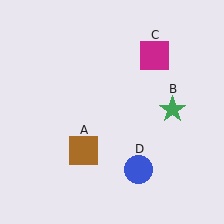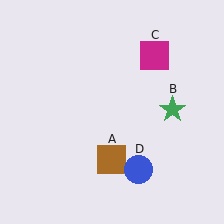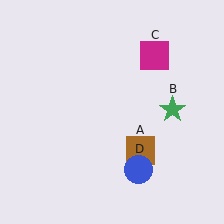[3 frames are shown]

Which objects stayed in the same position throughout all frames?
Green star (object B) and magenta square (object C) and blue circle (object D) remained stationary.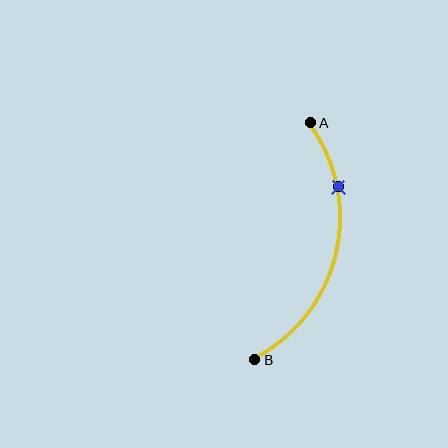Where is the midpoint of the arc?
The arc midpoint is the point on the curve farthest from the straight line joining A and B. It sits to the right of that line.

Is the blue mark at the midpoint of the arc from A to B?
No. The blue mark lies on the arc but is closer to endpoint A. The arc midpoint would be at the point on the curve equidistant along the arc from both A and B.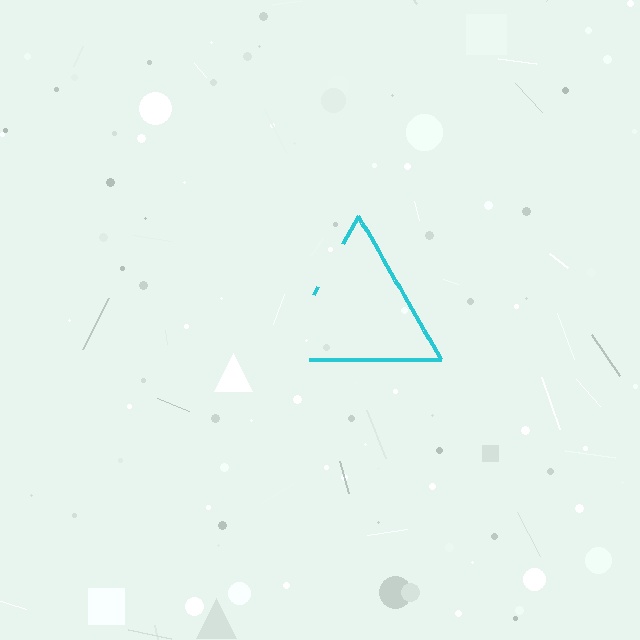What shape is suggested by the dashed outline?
The dashed outline suggests a triangle.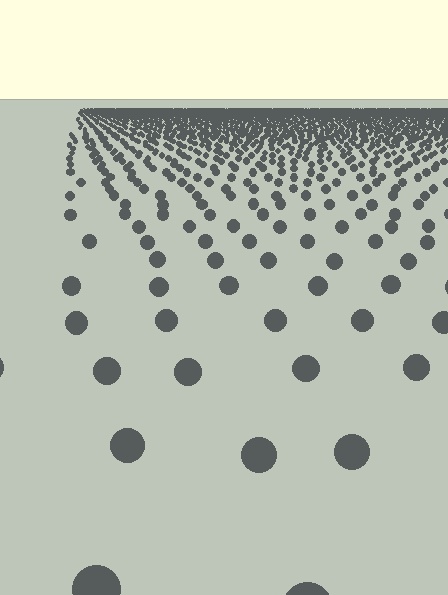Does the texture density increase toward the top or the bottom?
Density increases toward the top.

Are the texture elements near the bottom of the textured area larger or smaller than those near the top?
Larger. Near the bottom, elements are closer to the viewer and appear at a bigger on-screen size.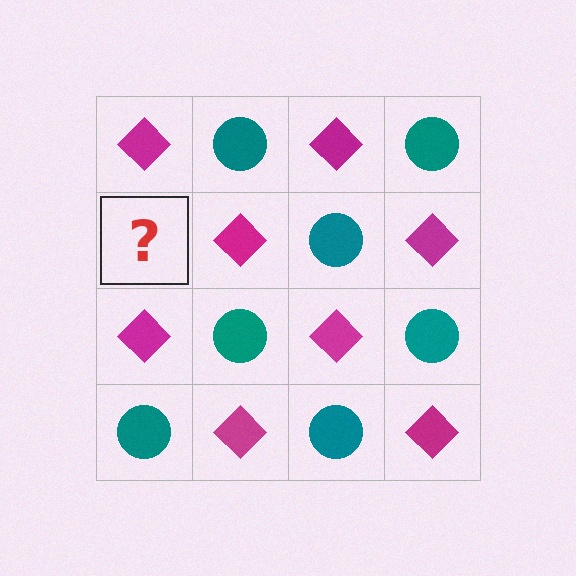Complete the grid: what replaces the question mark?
The question mark should be replaced with a teal circle.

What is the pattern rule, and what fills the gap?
The rule is that it alternates magenta diamond and teal circle in a checkerboard pattern. The gap should be filled with a teal circle.